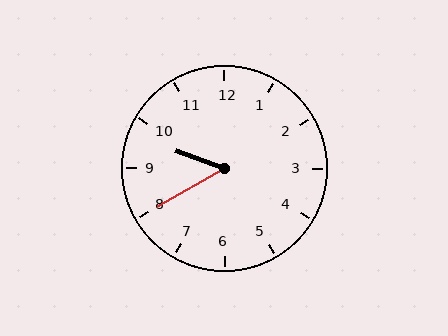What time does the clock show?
9:40.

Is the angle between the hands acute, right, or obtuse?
It is acute.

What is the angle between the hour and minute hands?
Approximately 50 degrees.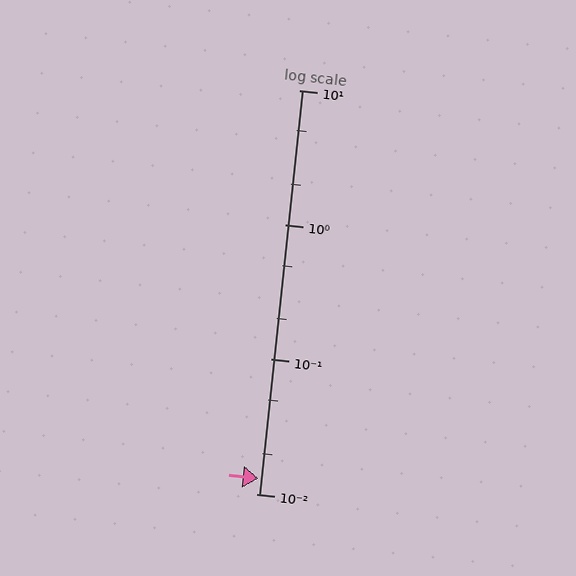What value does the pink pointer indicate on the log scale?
The pointer indicates approximately 0.013.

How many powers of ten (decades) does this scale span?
The scale spans 3 decades, from 0.01 to 10.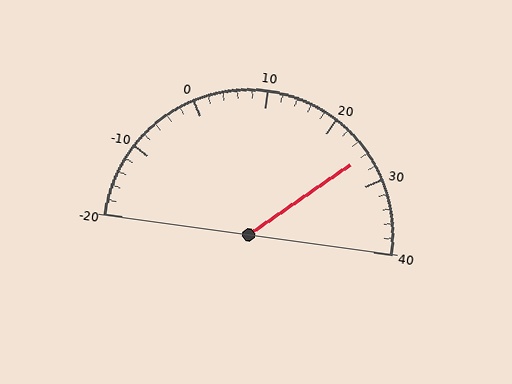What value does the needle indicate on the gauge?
The needle indicates approximately 26.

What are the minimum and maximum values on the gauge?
The gauge ranges from -20 to 40.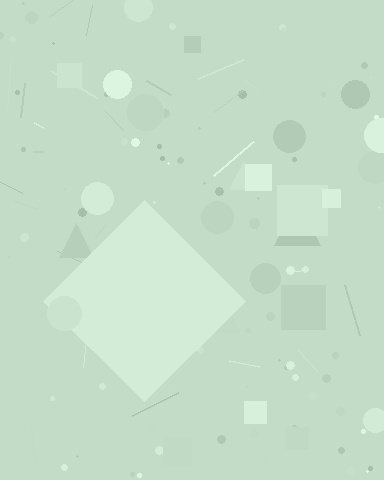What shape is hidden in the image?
A diamond is hidden in the image.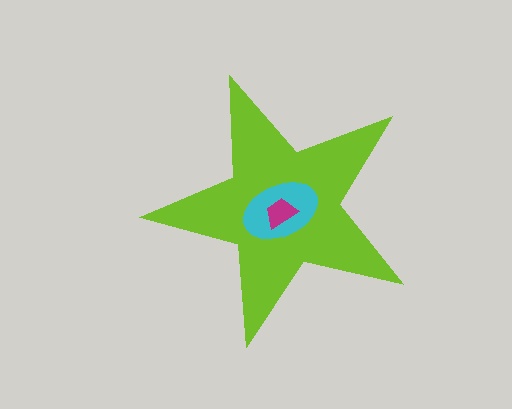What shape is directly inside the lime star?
The cyan ellipse.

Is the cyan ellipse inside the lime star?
Yes.